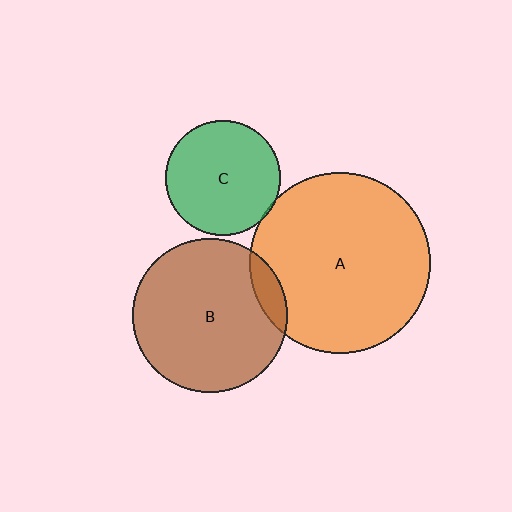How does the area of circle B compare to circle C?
Approximately 1.8 times.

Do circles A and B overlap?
Yes.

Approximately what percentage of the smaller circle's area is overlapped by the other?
Approximately 10%.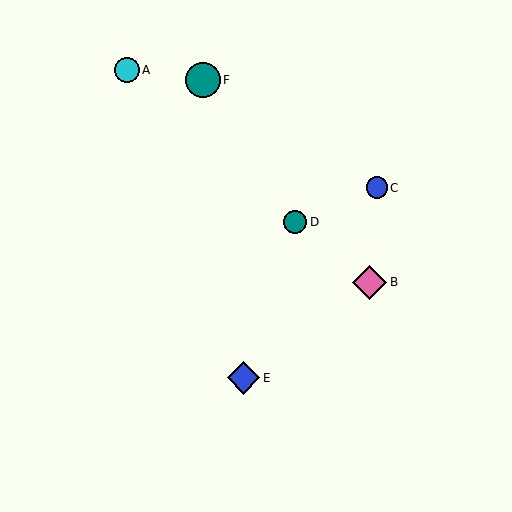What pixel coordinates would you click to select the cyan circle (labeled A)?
Click at (127, 70) to select the cyan circle A.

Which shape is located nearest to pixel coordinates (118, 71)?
The cyan circle (labeled A) at (127, 70) is nearest to that location.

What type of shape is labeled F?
Shape F is a teal circle.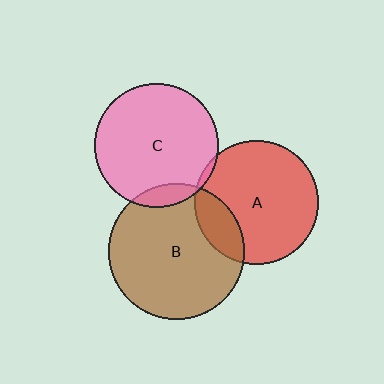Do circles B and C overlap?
Yes.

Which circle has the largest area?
Circle B (brown).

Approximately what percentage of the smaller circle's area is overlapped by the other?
Approximately 10%.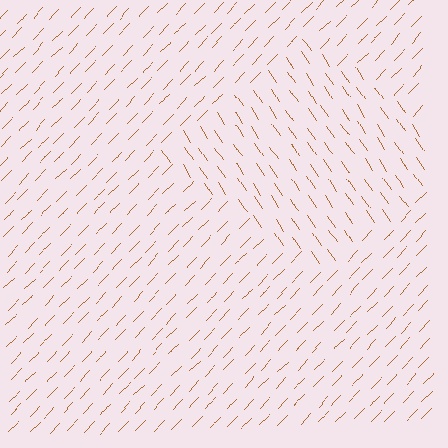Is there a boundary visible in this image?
Yes, there is a texture boundary formed by a change in line orientation.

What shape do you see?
I see a diamond.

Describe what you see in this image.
The image is filled with small brown line segments. A diamond region in the image has lines oriented differently from the surrounding lines, creating a visible texture boundary.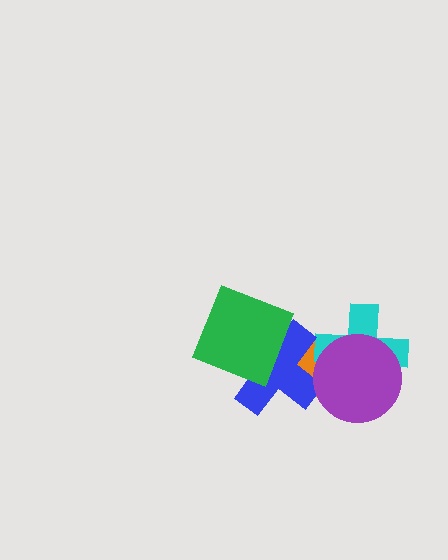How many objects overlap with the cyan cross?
2 objects overlap with the cyan cross.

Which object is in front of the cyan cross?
The purple circle is in front of the cyan cross.